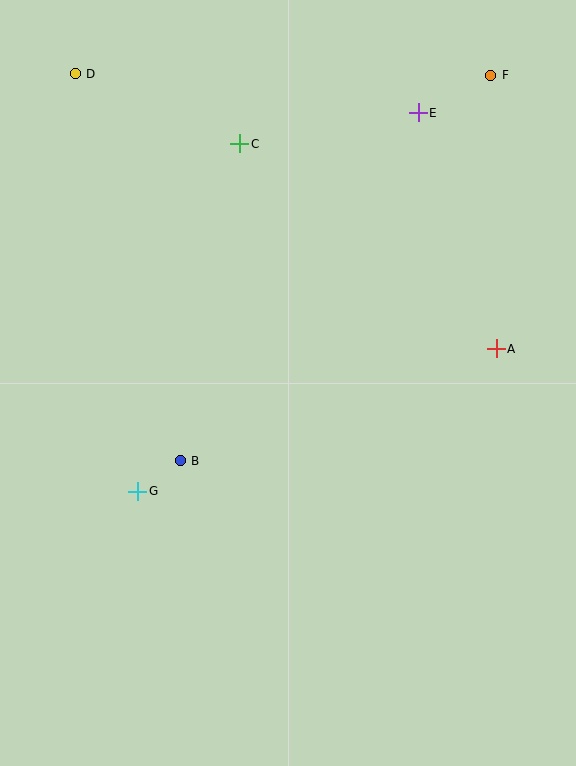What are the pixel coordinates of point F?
Point F is at (491, 75).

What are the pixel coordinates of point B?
Point B is at (180, 461).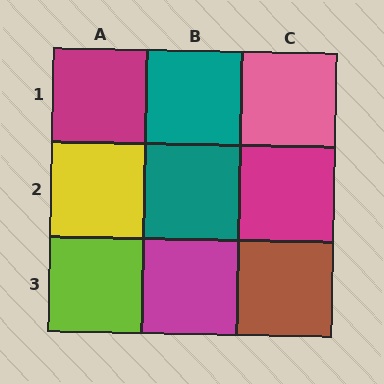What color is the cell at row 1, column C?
Pink.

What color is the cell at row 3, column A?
Lime.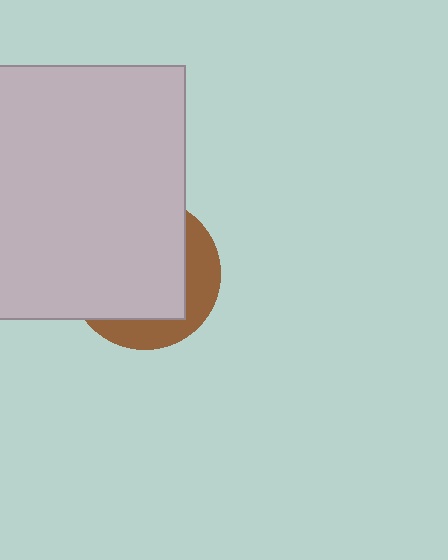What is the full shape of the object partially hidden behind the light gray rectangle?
The partially hidden object is a brown circle.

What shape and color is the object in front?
The object in front is a light gray rectangle.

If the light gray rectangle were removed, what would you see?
You would see the complete brown circle.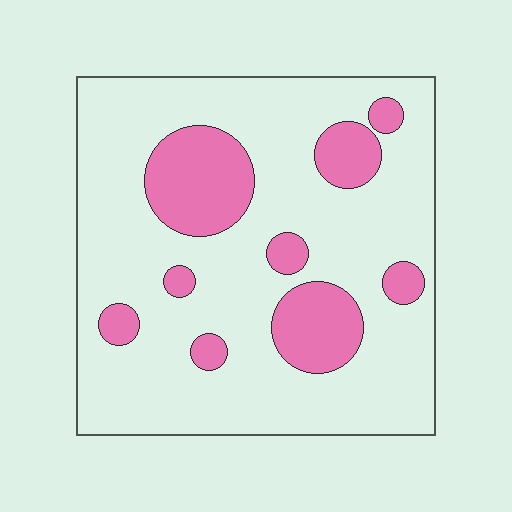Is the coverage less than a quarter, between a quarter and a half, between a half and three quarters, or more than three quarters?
Less than a quarter.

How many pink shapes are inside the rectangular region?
9.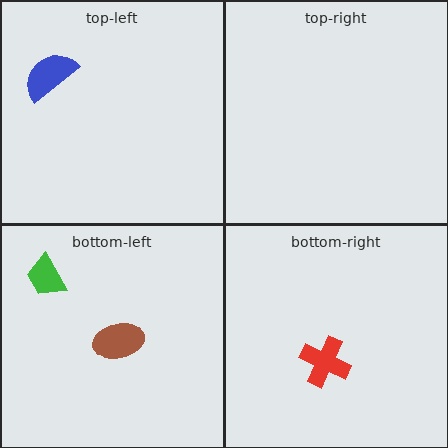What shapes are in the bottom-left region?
The green trapezoid, the brown ellipse.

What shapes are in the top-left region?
The blue semicircle.